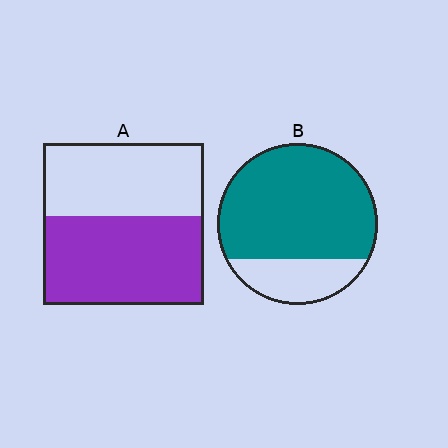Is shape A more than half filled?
Yes.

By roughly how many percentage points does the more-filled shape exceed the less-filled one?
By roughly 20 percentage points (B over A).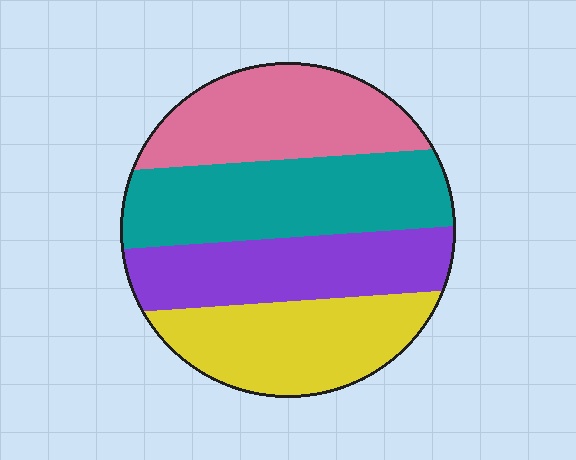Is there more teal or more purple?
Teal.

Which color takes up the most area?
Teal, at roughly 30%.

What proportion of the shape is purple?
Purple covers about 25% of the shape.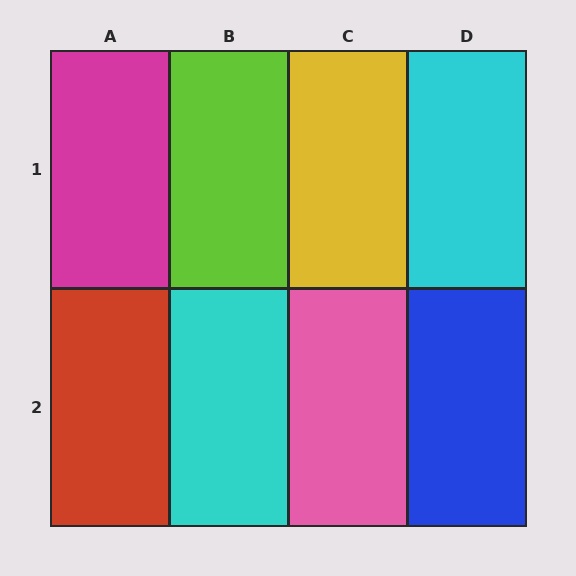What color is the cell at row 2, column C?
Pink.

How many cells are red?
1 cell is red.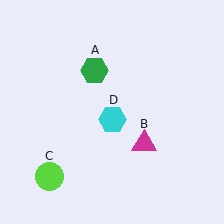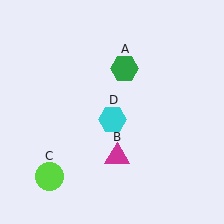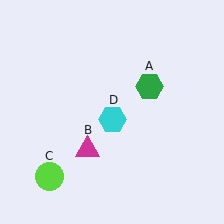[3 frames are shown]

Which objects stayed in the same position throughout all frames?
Lime circle (object C) and cyan hexagon (object D) remained stationary.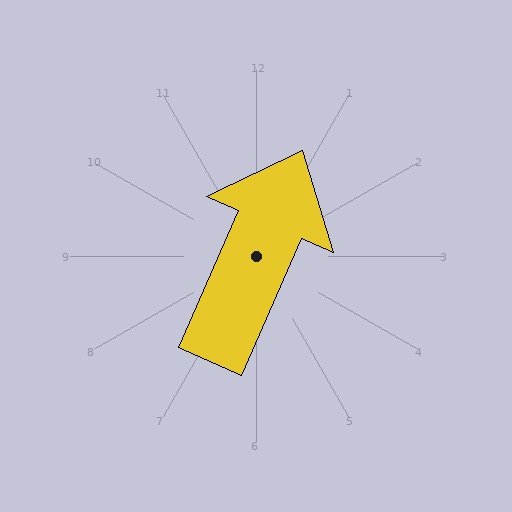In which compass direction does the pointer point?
Northeast.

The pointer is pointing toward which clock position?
Roughly 1 o'clock.